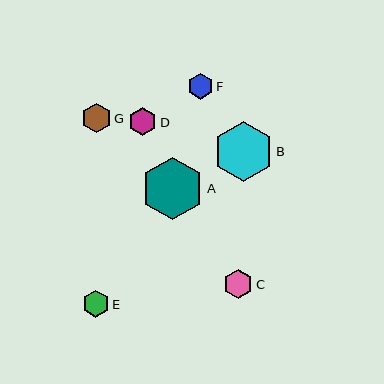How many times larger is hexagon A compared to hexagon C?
Hexagon A is approximately 2.1 times the size of hexagon C.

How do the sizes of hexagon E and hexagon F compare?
Hexagon E and hexagon F are approximately the same size.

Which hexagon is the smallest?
Hexagon F is the smallest with a size of approximately 26 pixels.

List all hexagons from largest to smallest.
From largest to smallest: A, B, G, C, D, E, F.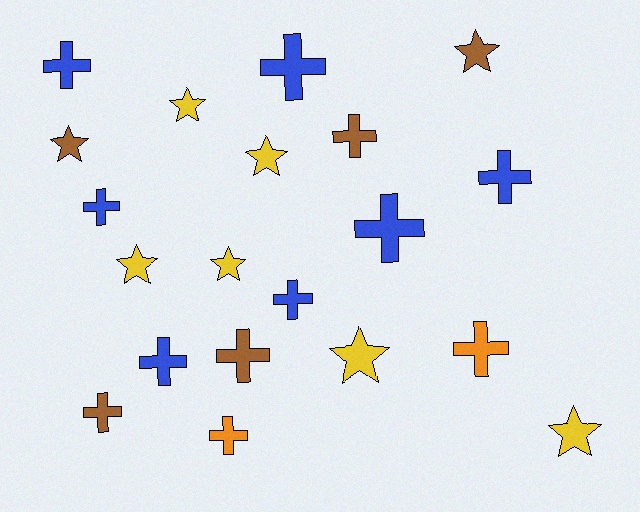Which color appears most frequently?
Blue, with 7 objects.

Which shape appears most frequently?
Cross, with 12 objects.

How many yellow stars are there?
There are 6 yellow stars.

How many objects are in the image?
There are 20 objects.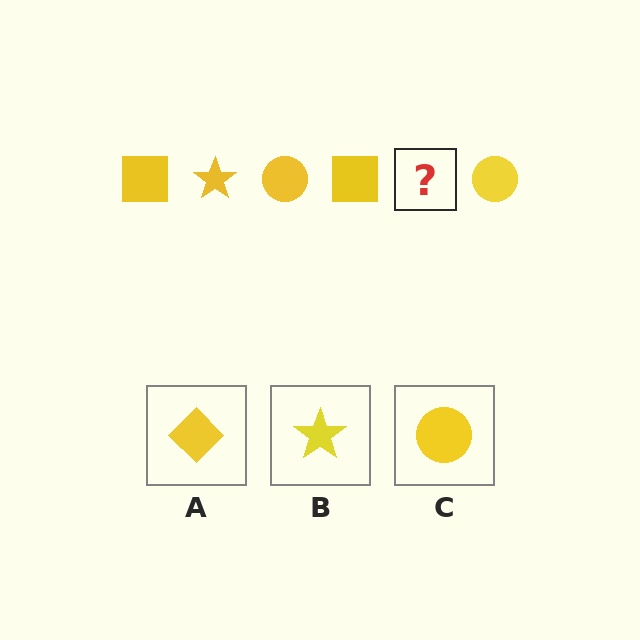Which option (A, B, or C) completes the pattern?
B.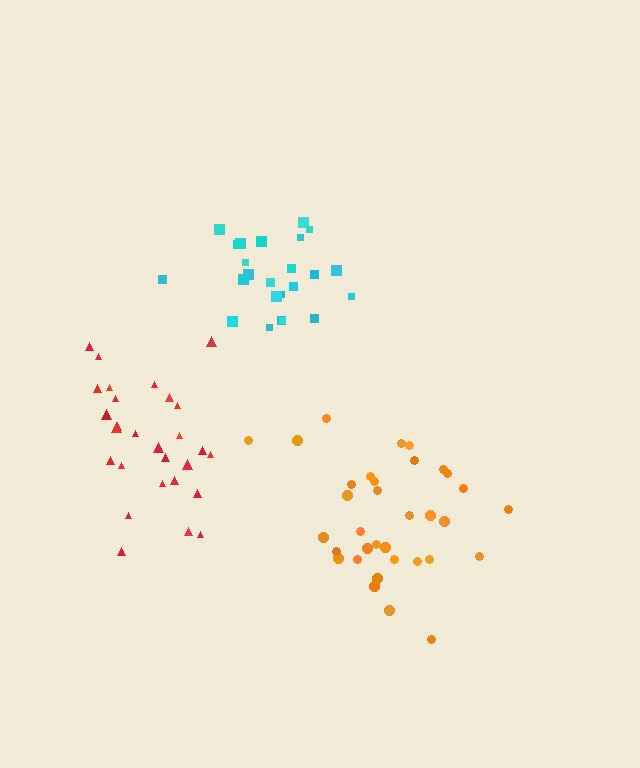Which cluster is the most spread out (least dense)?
Orange.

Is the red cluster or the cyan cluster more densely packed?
Red.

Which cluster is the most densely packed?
Red.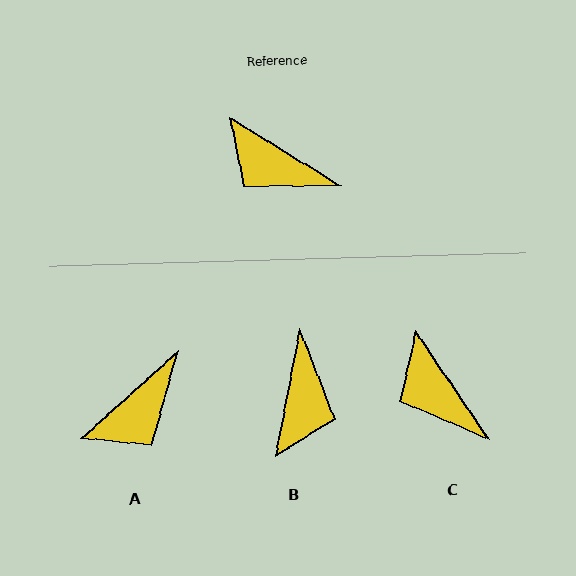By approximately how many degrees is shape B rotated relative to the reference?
Approximately 111 degrees counter-clockwise.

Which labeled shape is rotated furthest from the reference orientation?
B, about 111 degrees away.